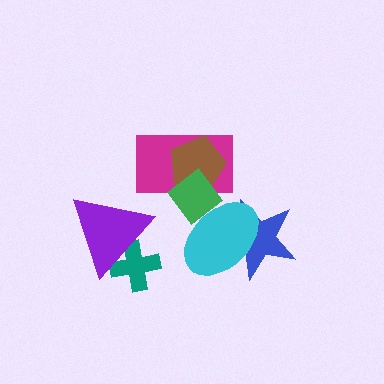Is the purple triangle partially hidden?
No, no other shape covers it.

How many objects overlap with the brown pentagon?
2 objects overlap with the brown pentagon.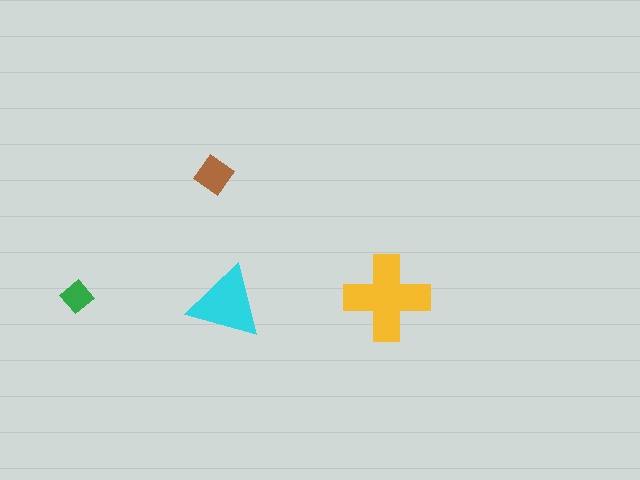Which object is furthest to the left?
The green diamond is leftmost.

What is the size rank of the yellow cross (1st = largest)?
1st.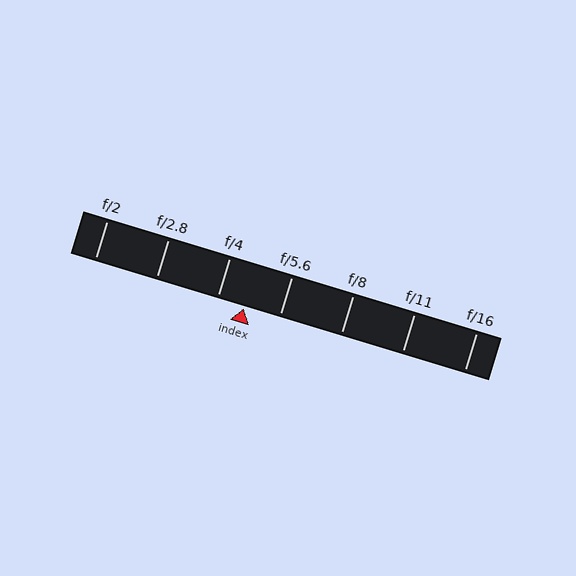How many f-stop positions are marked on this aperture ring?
There are 7 f-stop positions marked.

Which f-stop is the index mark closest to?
The index mark is closest to f/4.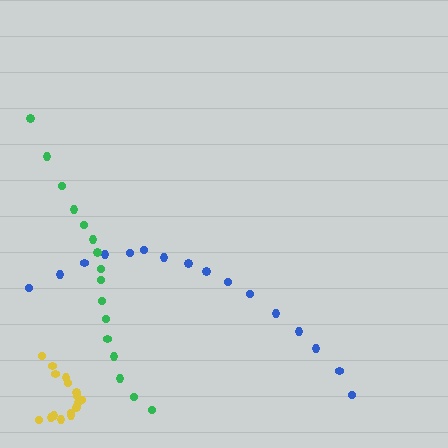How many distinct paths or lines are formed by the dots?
There are 3 distinct paths.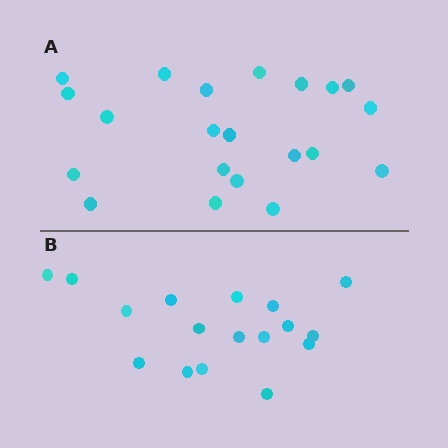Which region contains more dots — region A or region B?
Region A (the top region) has more dots.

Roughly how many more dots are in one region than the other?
Region A has about 4 more dots than region B.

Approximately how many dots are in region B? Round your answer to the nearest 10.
About 20 dots. (The exact count is 17, which rounds to 20.)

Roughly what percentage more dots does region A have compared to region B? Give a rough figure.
About 25% more.